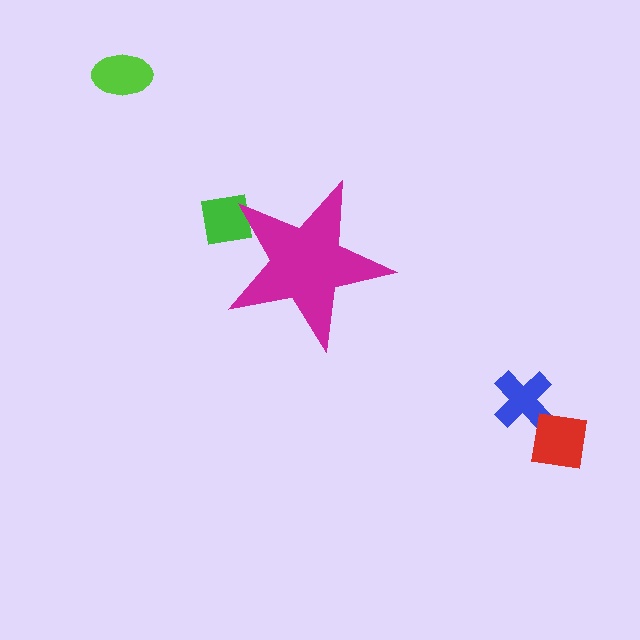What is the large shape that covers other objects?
A magenta star.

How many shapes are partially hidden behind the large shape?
1 shape is partially hidden.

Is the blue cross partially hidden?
No, the blue cross is fully visible.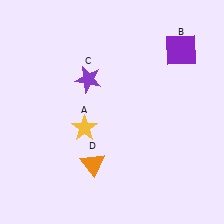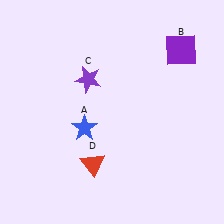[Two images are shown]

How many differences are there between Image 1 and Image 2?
There are 2 differences between the two images.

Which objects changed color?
A changed from yellow to blue. D changed from orange to red.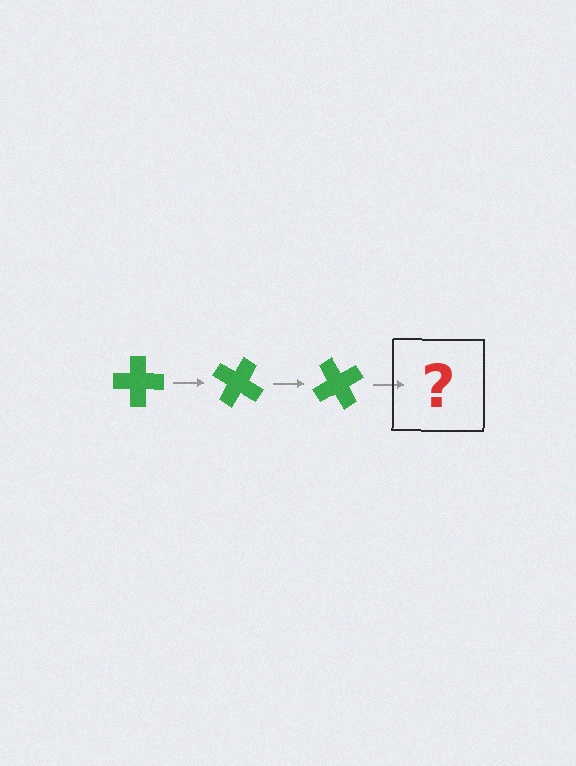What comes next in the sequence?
The next element should be a green cross rotated 90 degrees.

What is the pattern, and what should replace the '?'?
The pattern is that the cross rotates 30 degrees each step. The '?' should be a green cross rotated 90 degrees.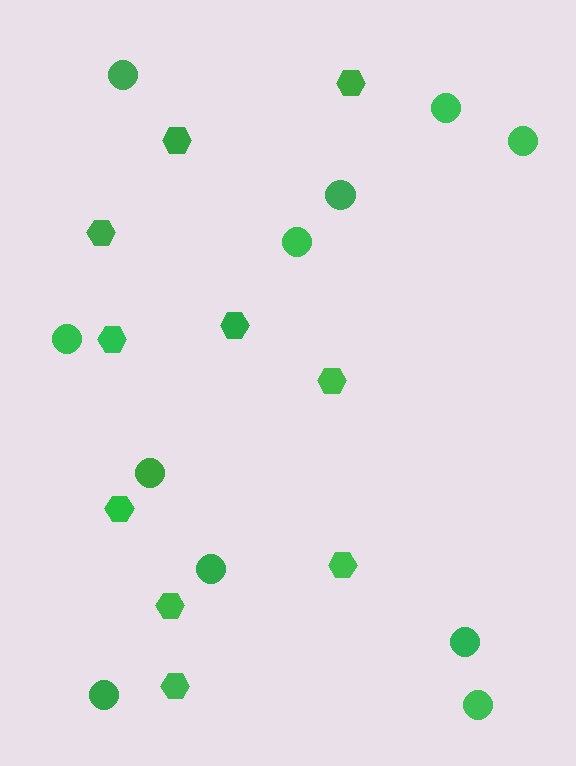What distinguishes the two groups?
There are 2 groups: one group of circles (11) and one group of hexagons (10).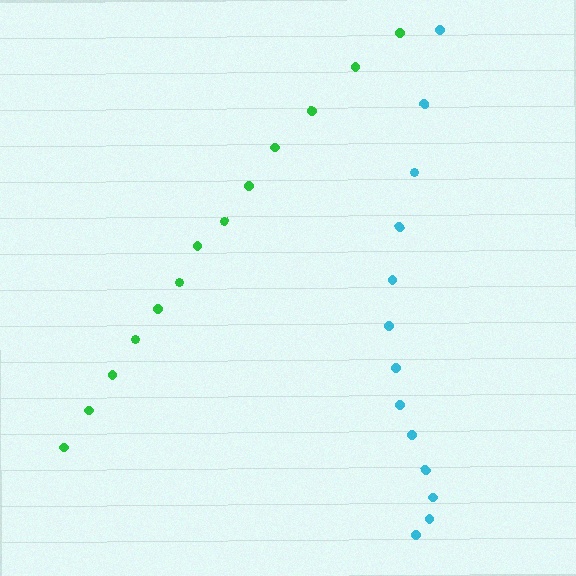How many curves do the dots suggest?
There are 2 distinct paths.